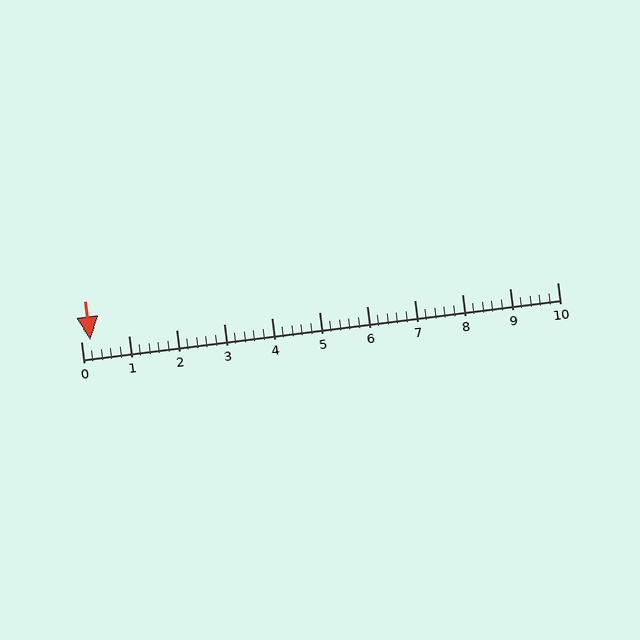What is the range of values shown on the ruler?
The ruler shows values from 0 to 10.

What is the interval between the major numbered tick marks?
The major tick marks are spaced 1 units apart.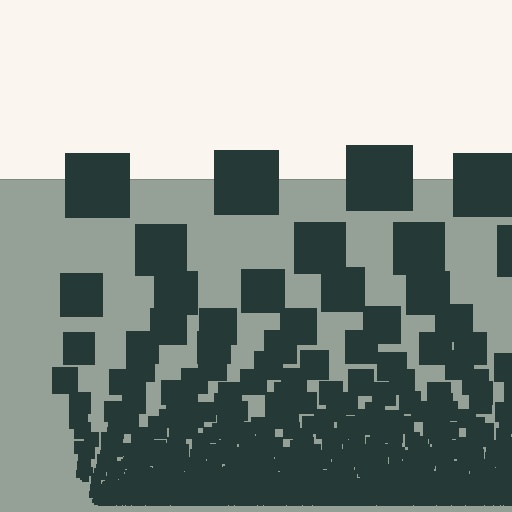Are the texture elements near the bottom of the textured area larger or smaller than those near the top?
Smaller. The gradient is inverted — elements near the bottom are smaller and denser.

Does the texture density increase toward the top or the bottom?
Density increases toward the bottom.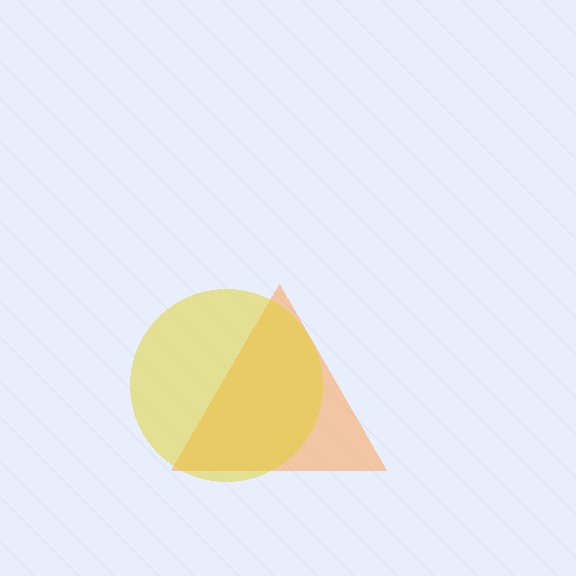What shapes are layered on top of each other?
The layered shapes are: an orange triangle, a yellow circle.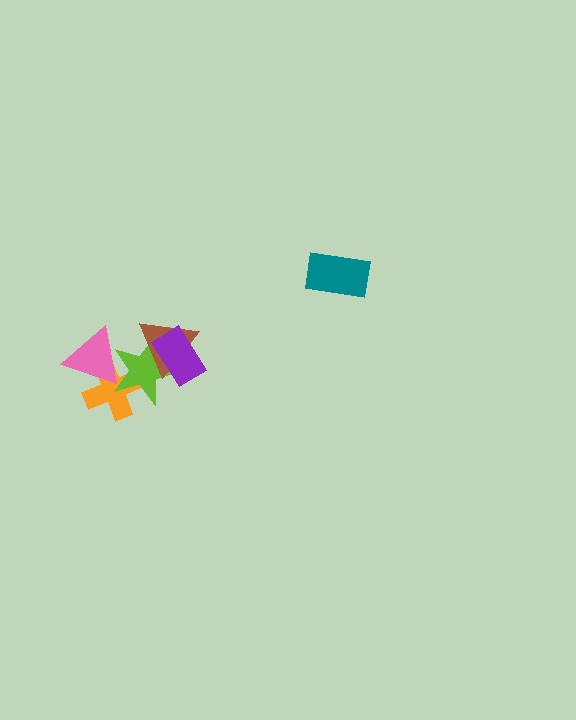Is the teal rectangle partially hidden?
No, no other shape covers it.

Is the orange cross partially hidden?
Yes, it is partially covered by another shape.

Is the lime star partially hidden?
Yes, it is partially covered by another shape.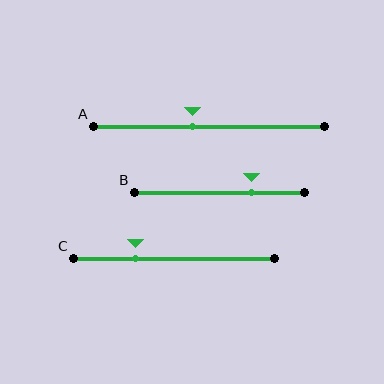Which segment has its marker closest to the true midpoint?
Segment A has its marker closest to the true midpoint.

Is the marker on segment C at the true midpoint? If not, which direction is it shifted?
No, the marker on segment C is shifted to the left by about 19% of the segment length.